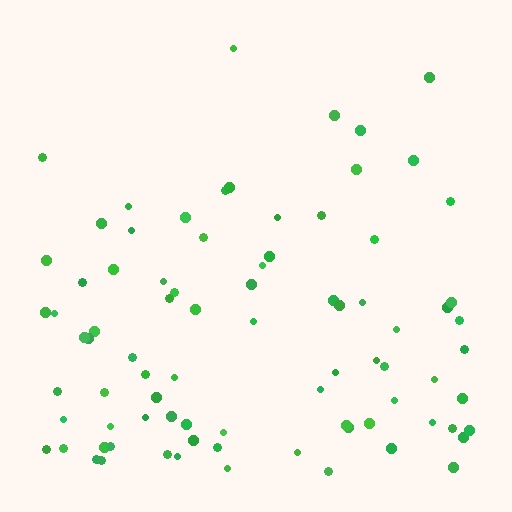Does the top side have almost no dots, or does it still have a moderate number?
Still a moderate number, just noticeably fewer than the bottom.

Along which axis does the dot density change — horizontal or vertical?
Vertical.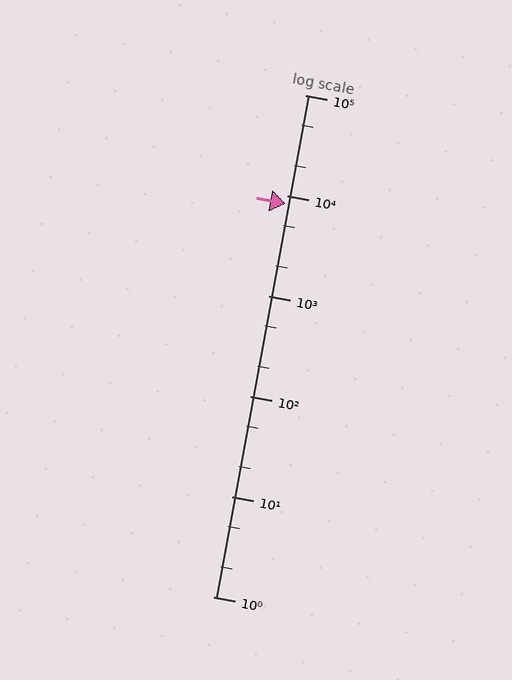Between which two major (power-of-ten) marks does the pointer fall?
The pointer is between 1000 and 10000.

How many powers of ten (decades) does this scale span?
The scale spans 5 decades, from 1 to 100000.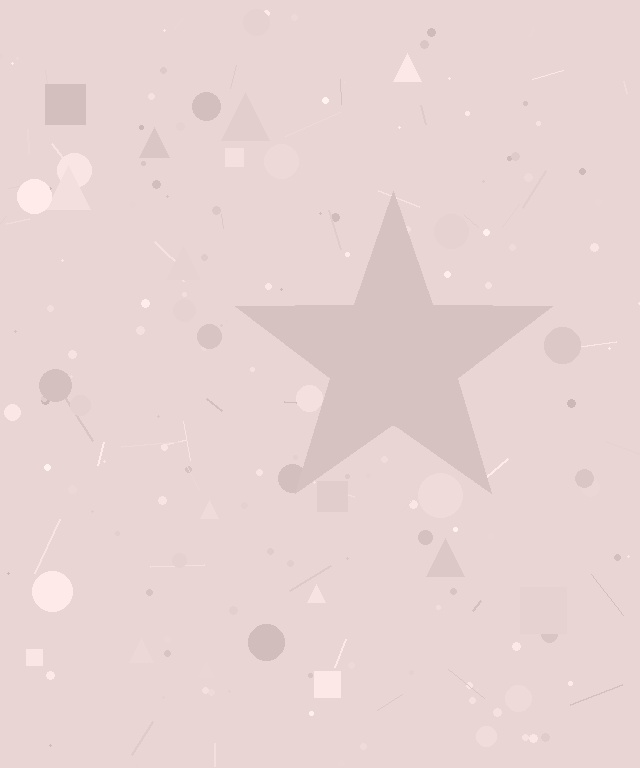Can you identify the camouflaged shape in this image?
The camouflaged shape is a star.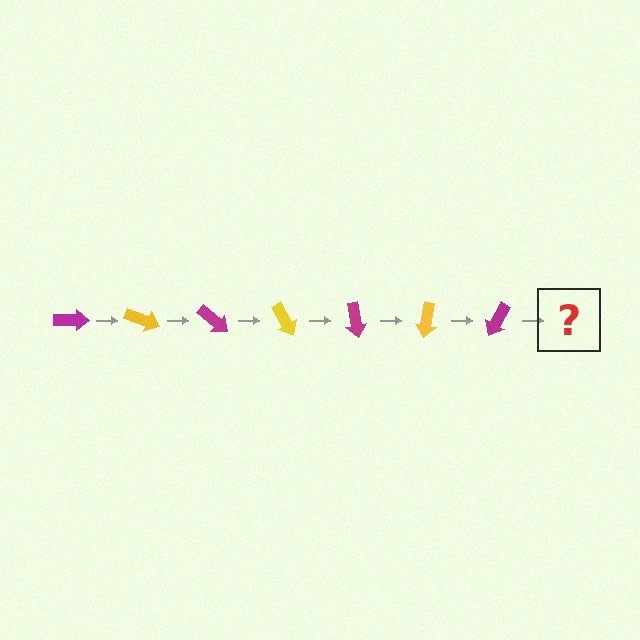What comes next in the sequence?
The next element should be a yellow arrow, rotated 140 degrees from the start.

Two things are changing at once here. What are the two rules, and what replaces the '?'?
The two rules are that it rotates 20 degrees each step and the color cycles through magenta and yellow. The '?' should be a yellow arrow, rotated 140 degrees from the start.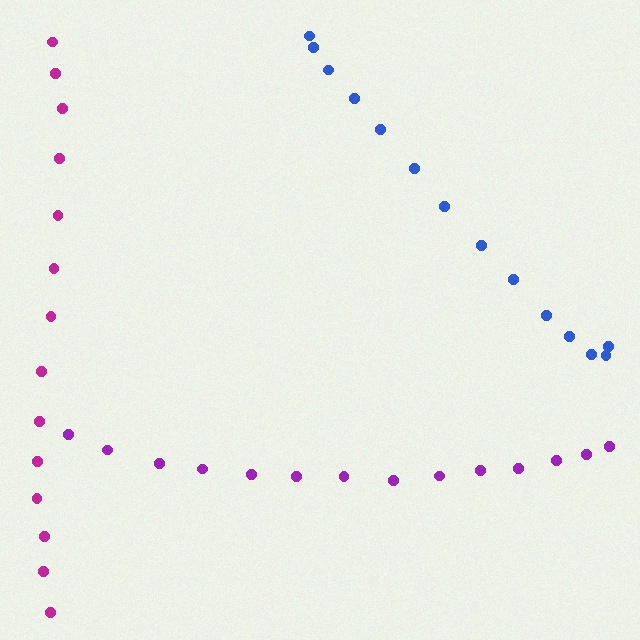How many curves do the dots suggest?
There are 3 distinct paths.